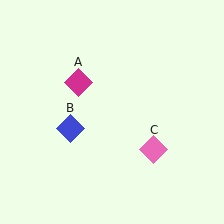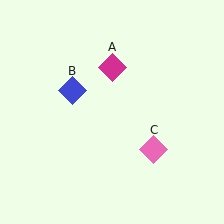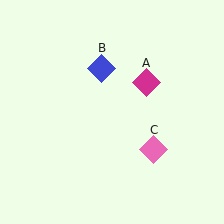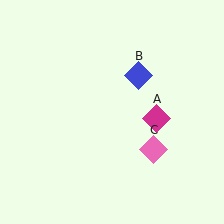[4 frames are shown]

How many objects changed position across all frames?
2 objects changed position: magenta diamond (object A), blue diamond (object B).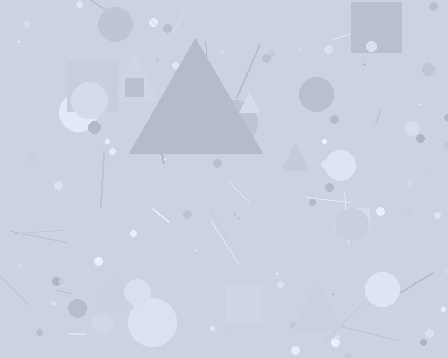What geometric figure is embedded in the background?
A triangle is embedded in the background.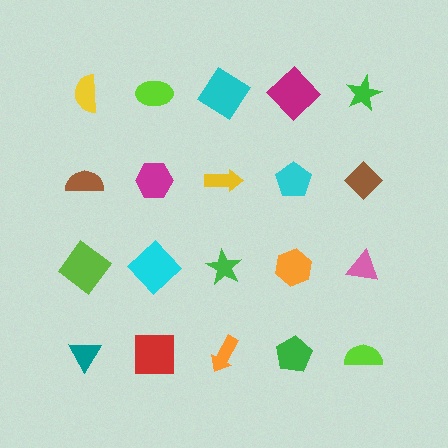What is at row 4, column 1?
A teal triangle.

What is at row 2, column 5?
A brown diamond.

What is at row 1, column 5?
A green star.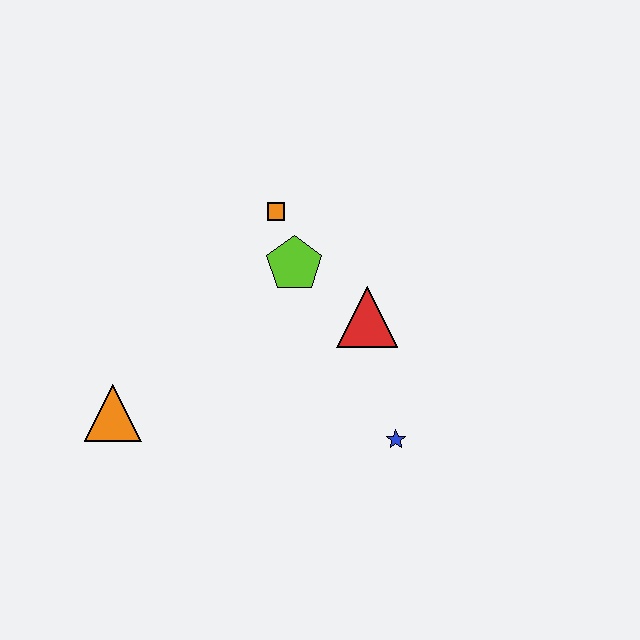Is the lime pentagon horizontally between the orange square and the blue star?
Yes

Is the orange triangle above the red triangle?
No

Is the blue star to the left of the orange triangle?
No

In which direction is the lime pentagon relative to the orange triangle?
The lime pentagon is to the right of the orange triangle.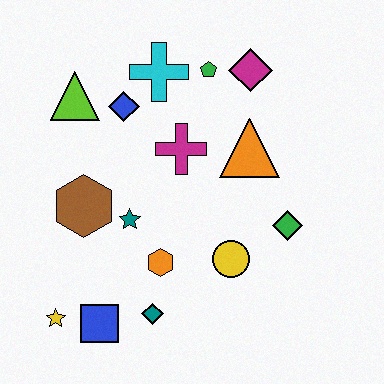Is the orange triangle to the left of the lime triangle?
No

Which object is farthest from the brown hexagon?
The magenta diamond is farthest from the brown hexagon.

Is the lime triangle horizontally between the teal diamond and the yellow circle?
No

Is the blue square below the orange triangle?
Yes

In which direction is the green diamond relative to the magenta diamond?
The green diamond is below the magenta diamond.